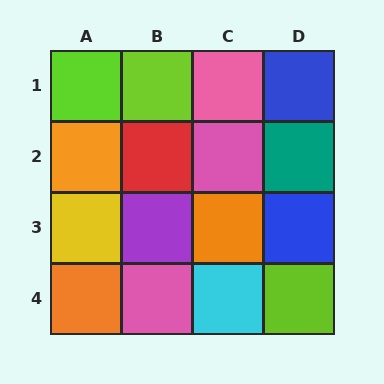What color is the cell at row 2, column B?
Red.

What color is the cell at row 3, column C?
Orange.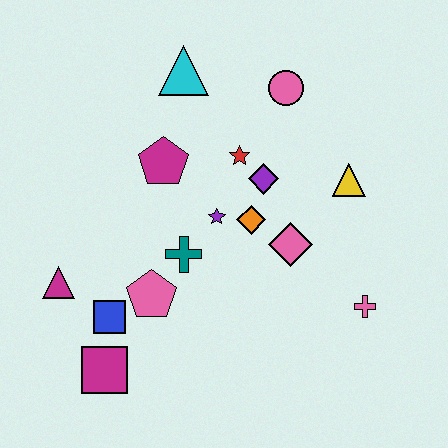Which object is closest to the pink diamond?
The orange diamond is closest to the pink diamond.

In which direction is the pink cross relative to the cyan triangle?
The pink cross is below the cyan triangle.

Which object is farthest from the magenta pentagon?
The pink cross is farthest from the magenta pentagon.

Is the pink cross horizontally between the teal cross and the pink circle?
No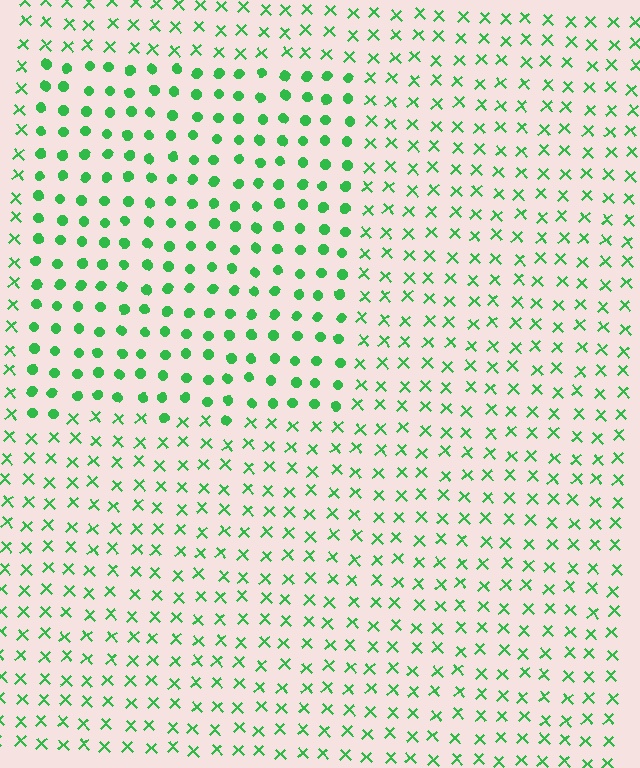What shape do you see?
I see a rectangle.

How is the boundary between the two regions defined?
The boundary is defined by a change in element shape: circles inside vs. X marks outside. All elements share the same color and spacing.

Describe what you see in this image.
The image is filled with small green elements arranged in a uniform grid. A rectangle-shaped region contains circles, while the surrounding area contains X marks. The boundary is defined purely by the change in element shape.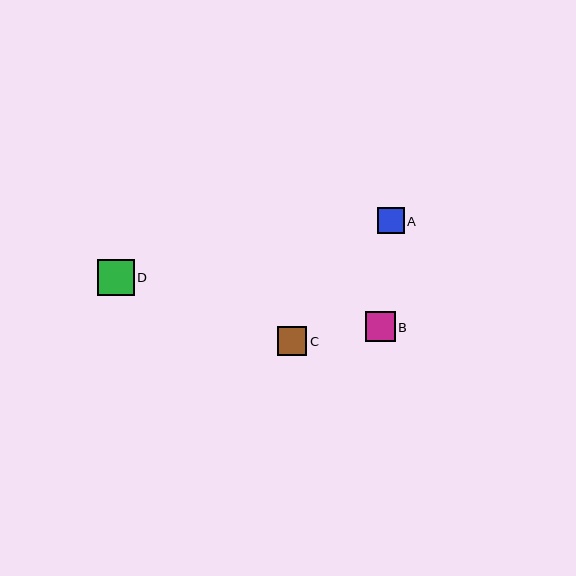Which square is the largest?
Square D is the largest with a size of approximately 37 pixels.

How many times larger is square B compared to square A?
Square B is approximately 1.1 times the size of square A.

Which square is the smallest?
Square A is the smallest with a size of approximately 27 pixels.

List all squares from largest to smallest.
From largest to smallest: D, B, C, A.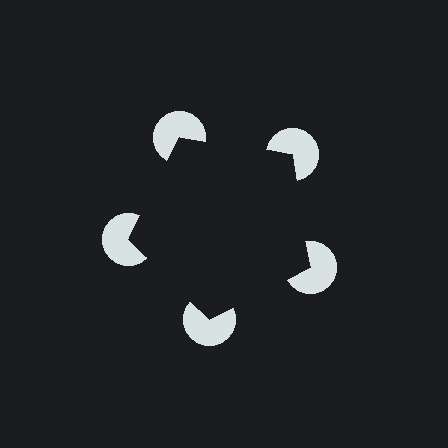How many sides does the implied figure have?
5 sides.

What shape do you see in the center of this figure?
An illusory pentagon — its edges are inferred from the aligned wedge cuts in the pac-man discs, not physically drawn.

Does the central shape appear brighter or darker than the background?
It typically appears slightly darker than the background, even though no actual brightness change is drawn.